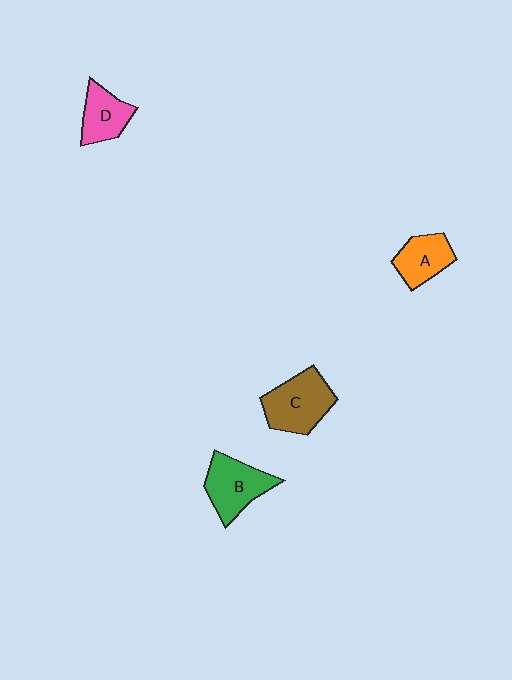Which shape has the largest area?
Shape C (brown).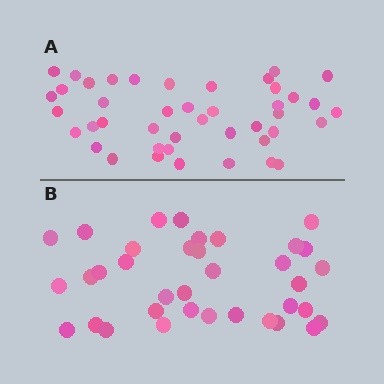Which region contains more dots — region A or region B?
Region A (the top region) has more dots.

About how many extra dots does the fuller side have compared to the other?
Region A has roughly 8 or so more dots than region B.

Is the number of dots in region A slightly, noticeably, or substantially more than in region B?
Region A has only slightly more — the two regions are fairly close. The ratio is roughly 1.2 to 1.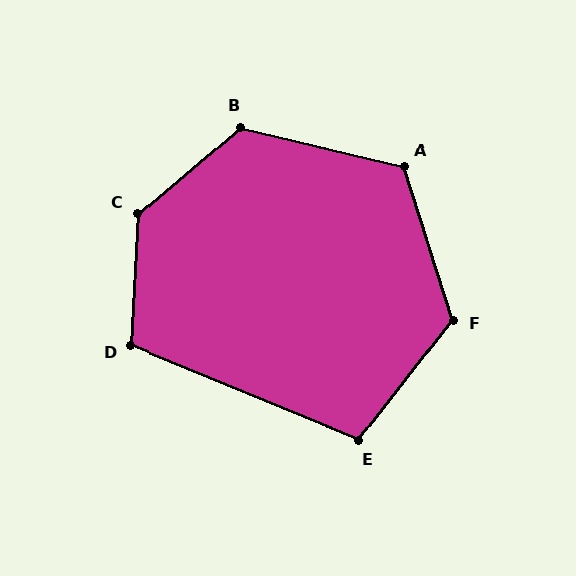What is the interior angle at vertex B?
Approximately 126 degrees (obtuse).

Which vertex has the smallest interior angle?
E, at approximately 106 degrees.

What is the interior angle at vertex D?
Approximately 109 degrees (obtuse).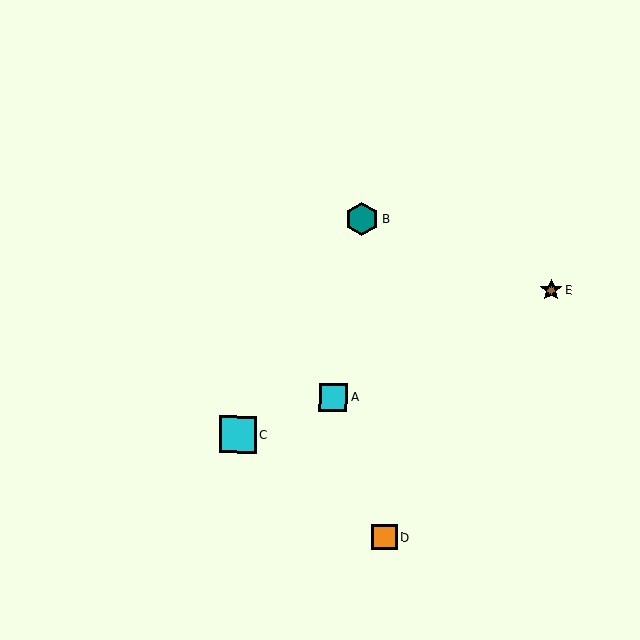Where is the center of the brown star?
The center of the brown star is at (551, 291).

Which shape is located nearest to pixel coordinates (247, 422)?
The cyan square (labeled C) at (238, 434) is nearest to that location.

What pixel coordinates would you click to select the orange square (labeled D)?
Click at (384, 537) to select the orange square D.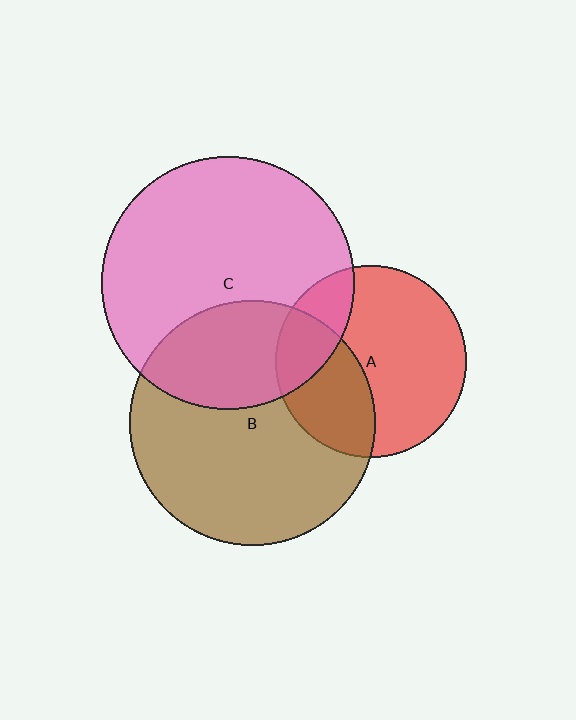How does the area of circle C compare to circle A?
Approximately 1.8 times.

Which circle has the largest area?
Circle C (pink).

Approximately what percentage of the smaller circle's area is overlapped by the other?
Approximately 35%.